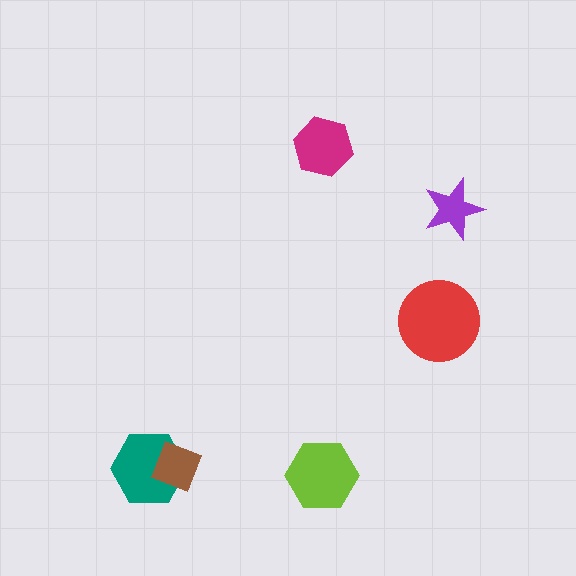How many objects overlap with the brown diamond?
1 object overlaps with the brown diamond.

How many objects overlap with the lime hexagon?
0 objects overlap with the lime hexagon.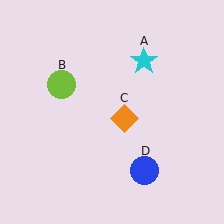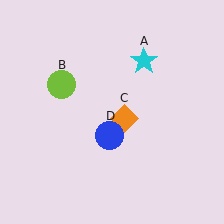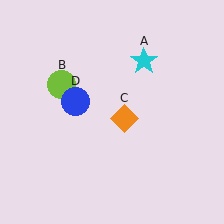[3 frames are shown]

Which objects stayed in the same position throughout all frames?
Cyan star (object A) and lime circle (object B) and orange diamond (object C) remained stationary.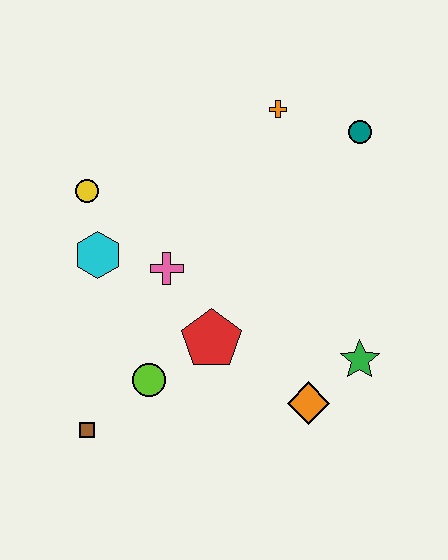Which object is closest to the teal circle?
The orange cross is closest to the teal circle.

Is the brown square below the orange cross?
Yes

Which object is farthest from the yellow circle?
The green star is farthest from the yellow circle.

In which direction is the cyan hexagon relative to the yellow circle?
The cyan hexagon is below the yellow circle.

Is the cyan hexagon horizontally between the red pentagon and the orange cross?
No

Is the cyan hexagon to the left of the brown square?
No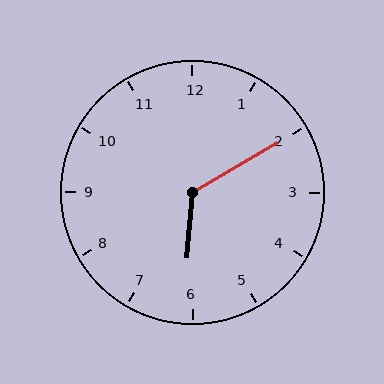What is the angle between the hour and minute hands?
Approximately 125 degrees.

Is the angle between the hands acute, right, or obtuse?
It is obtuse.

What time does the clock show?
6:10.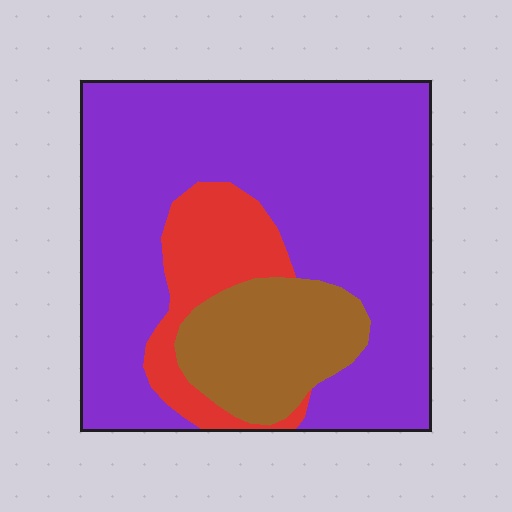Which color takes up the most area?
Purple, at roughly 70%.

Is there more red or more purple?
Purple.